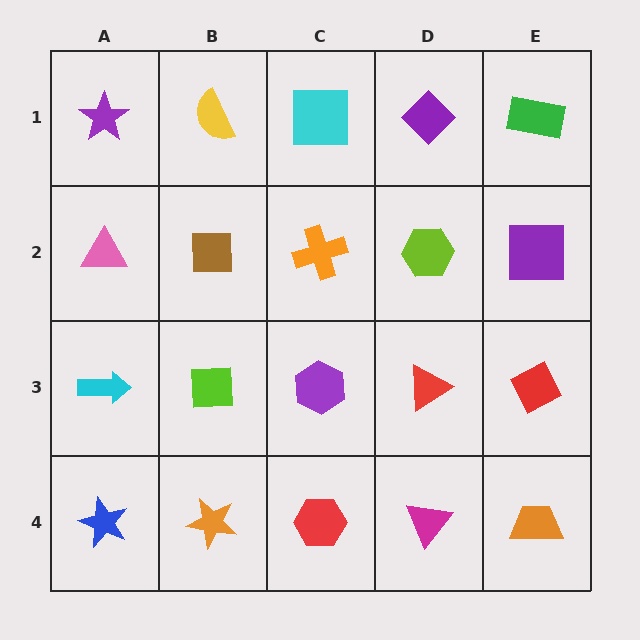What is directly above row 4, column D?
A red triangle.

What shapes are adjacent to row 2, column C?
A cyan square (row 1, column C), a purple hexagon (row 3, column C), a brown square (row 2, column B), a lime hexagon (row 2, column D).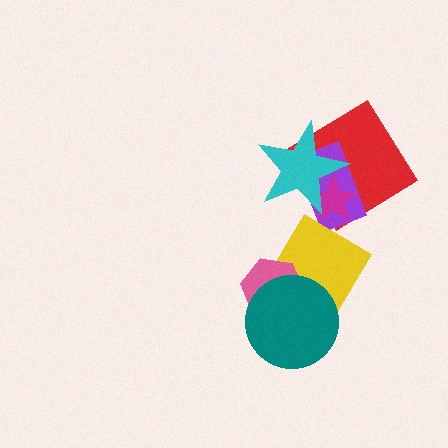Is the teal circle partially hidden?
No, no other shape covers it.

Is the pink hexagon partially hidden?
Yes, it is partially covered by another shape.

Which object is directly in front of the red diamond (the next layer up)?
The purple rectangle is directly in front of the red diamond.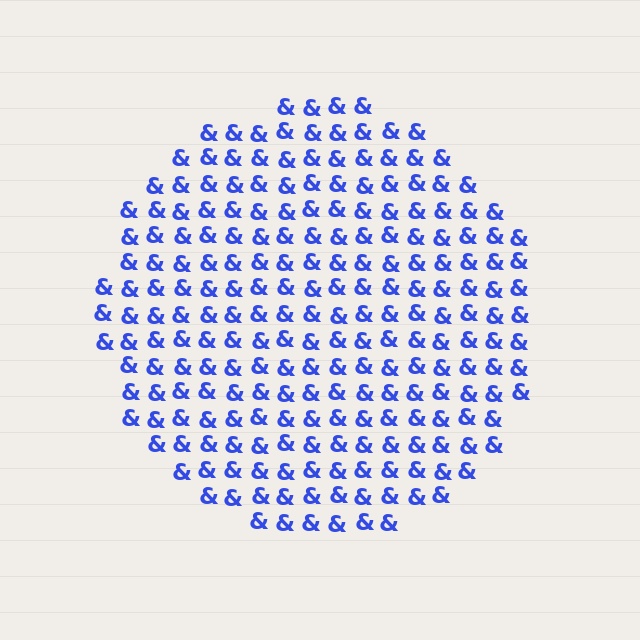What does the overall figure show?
The overall figure shows a circle.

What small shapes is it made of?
It is made of small ampersands.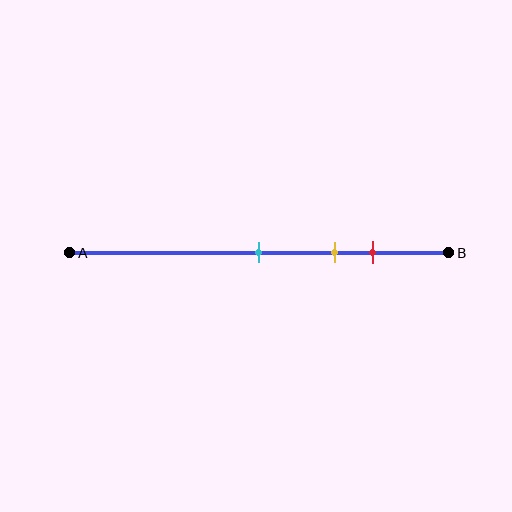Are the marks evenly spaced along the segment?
Yes, the marks are approximately evenly spaced.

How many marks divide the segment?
There are 3 marks dividing the segment.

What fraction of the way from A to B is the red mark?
The red mark is approximately 80% (0.8) of the way from A to B.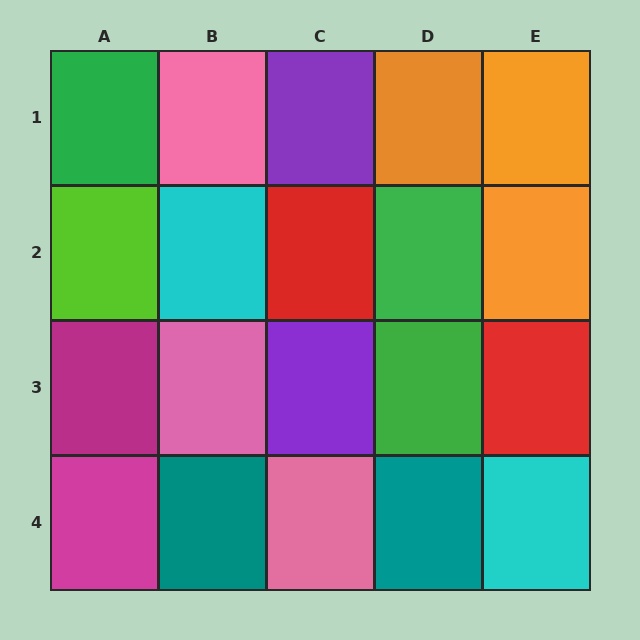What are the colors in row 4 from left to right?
Magenta, teal, pink, teal, cyan.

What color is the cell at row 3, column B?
Pink.